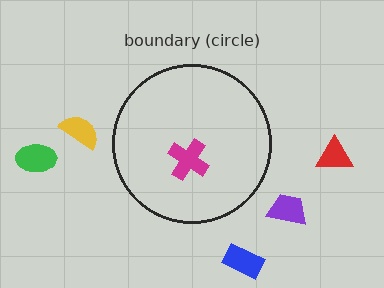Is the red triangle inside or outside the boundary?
Outside.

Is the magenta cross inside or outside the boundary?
Inside.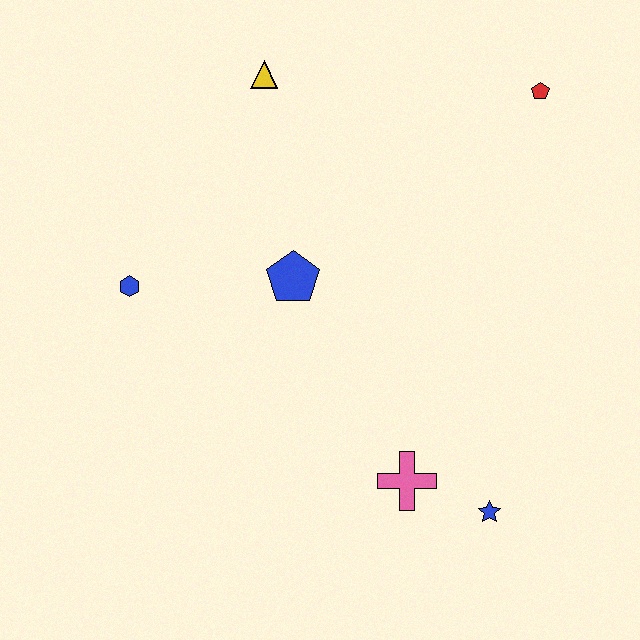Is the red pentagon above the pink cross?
Yes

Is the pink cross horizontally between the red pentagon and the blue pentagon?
Yes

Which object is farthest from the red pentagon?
The blue hexagon is farthest from the red pentagon.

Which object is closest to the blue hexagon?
The blue pentagon is closest to the blue hexagon.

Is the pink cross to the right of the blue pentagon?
Yes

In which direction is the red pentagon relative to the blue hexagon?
The red pentagon is to the right of the blue hexagon.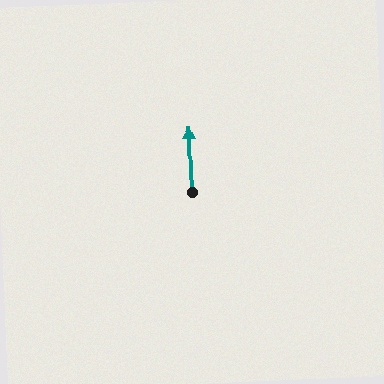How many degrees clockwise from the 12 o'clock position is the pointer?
Approximately 359 degrees.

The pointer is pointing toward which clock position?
Roughly 12 o'clock.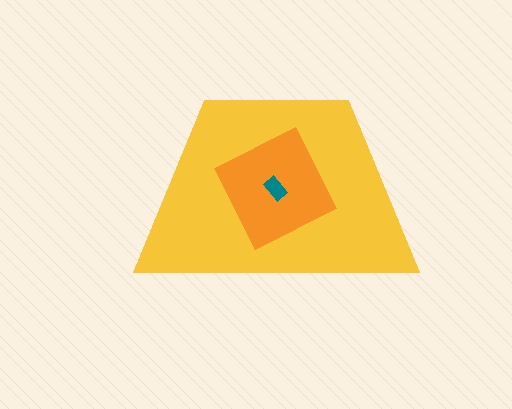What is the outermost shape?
The yellow trapezoid.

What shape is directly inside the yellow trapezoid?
The orange square.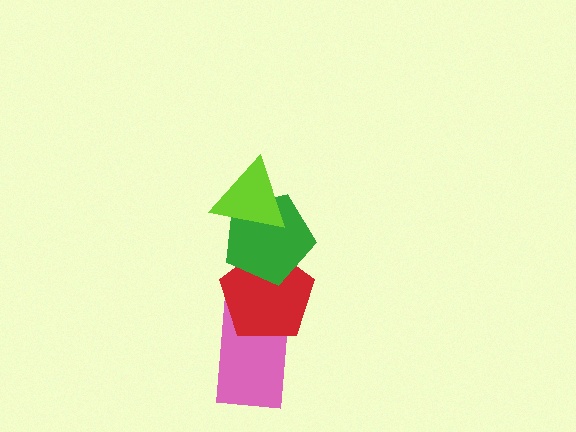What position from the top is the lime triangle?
The lime triangle is 1st from the top.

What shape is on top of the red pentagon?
The green pentagon is on top of the red pentagon.